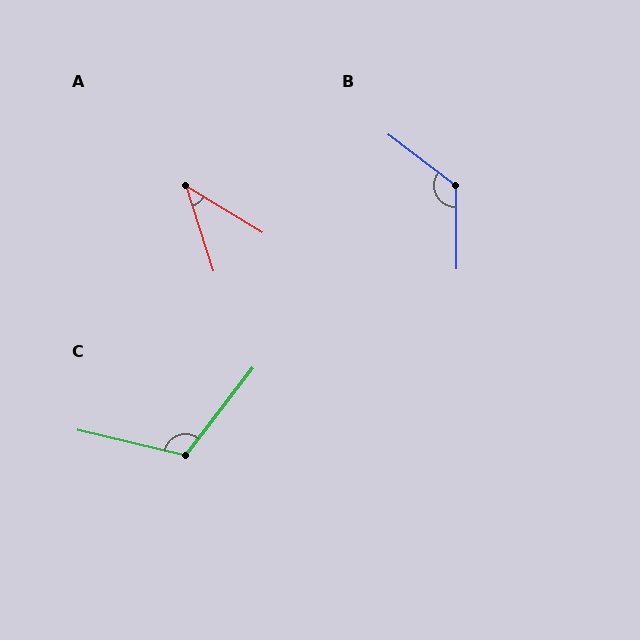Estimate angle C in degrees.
Approximately 114 degrees.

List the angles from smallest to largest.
A (41°), C (114°), B (127°).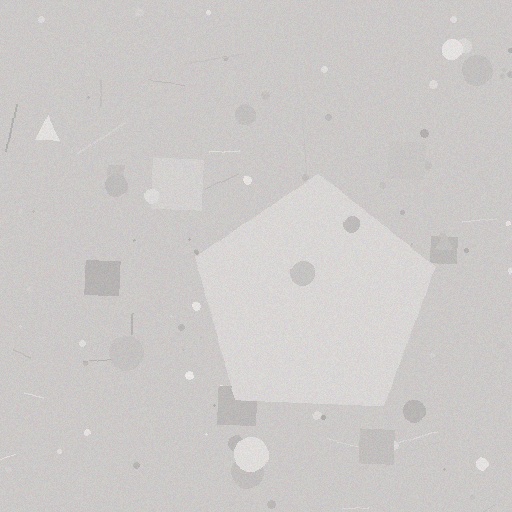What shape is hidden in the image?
A pentagon is hidden in the image.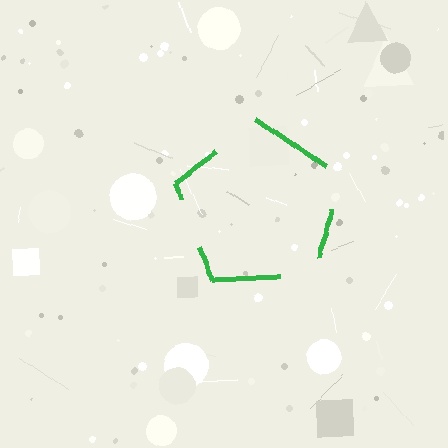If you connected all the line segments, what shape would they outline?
They would outline a pentagon.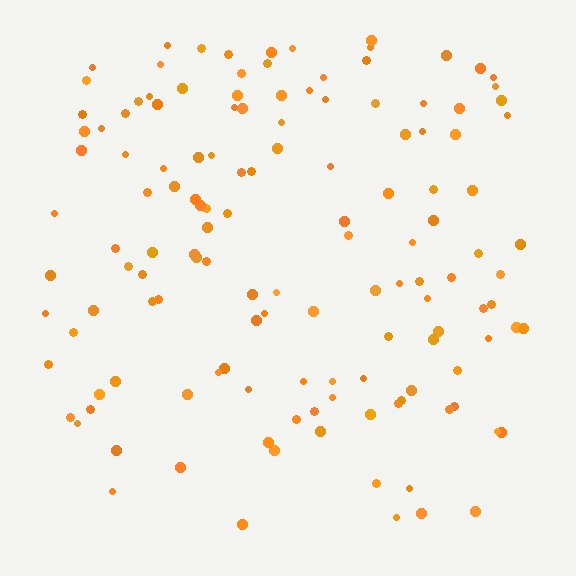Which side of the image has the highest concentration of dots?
The top.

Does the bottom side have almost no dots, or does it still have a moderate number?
Still a moderate number, just noticeably fewer than the top.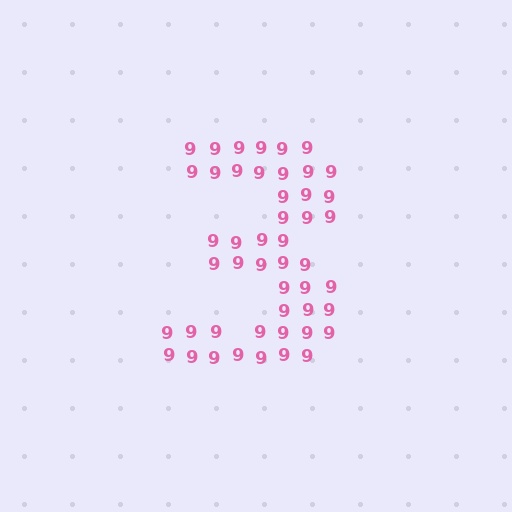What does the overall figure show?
The overall figure shows the digit 3.